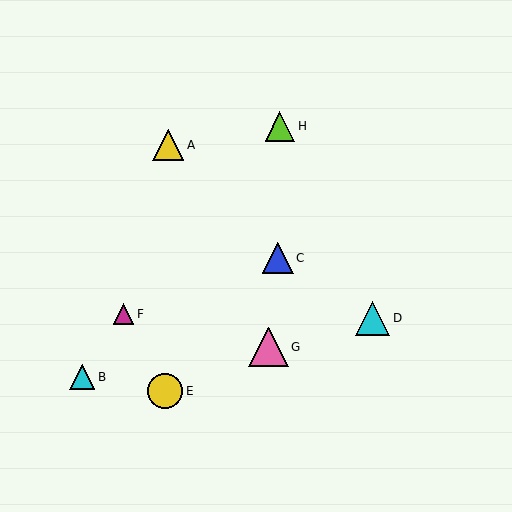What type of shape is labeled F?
Shape F is a magenta triangle.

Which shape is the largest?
The pink triangle (labeled G) is the largest.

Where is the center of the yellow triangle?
The center of the yellow triangle is at (168, 145).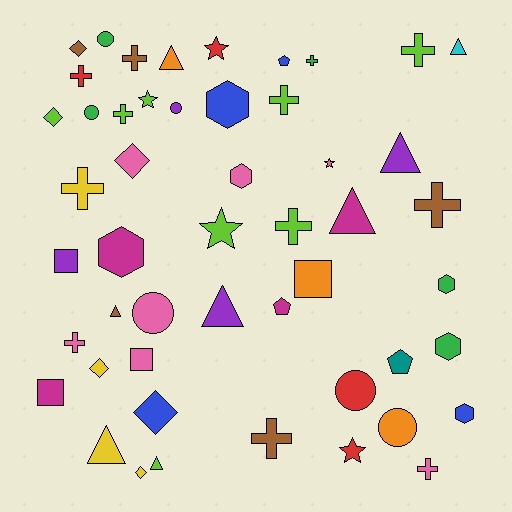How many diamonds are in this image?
There are 6 diamonds.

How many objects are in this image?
There are 50 objects.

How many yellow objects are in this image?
There are 4 yellow objects.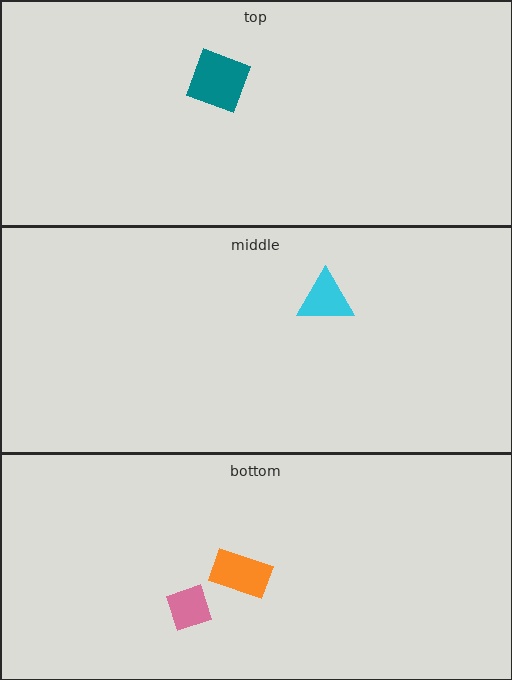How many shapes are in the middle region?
1.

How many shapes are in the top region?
1.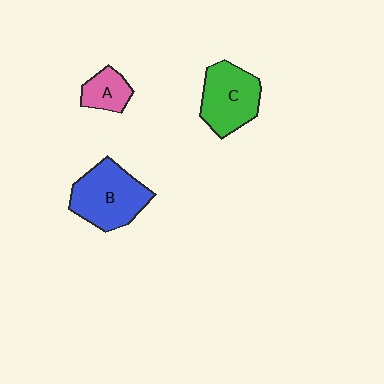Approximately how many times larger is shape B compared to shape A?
Approximately 2.3 times.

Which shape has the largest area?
Shape B (blue).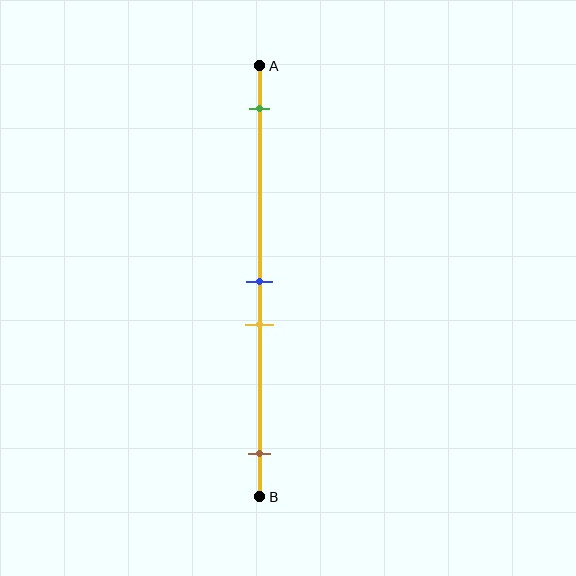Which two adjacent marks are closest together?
The blue and yellow marks are the closest adjacent pair.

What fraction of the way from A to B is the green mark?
The green mark is approximately 10% (0.1) of the way from A to B.